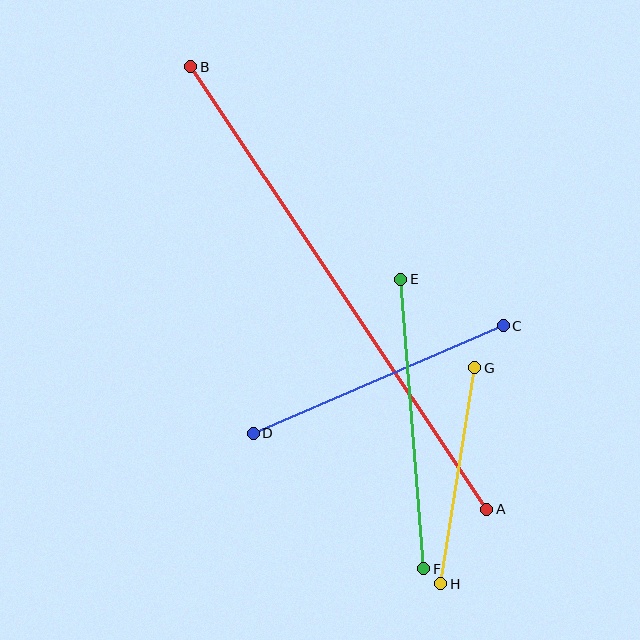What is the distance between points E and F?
The distance is approximately 291 pixels.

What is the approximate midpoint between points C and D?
The midpoint is at approximately (378, 380) pixels.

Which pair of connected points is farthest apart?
Points A and B are farthest apart.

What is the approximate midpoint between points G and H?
The midpoint is at approximately (458, 476) pixels.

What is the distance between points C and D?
The distance is approximately 272 pixels.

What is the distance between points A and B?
The distance is approximately 532 pixels.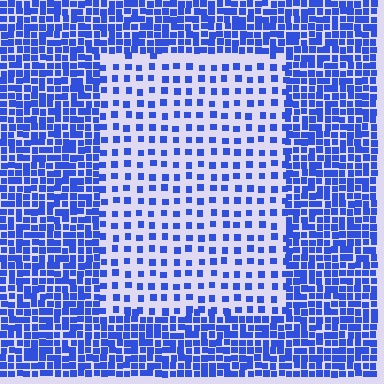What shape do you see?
I see a rectangle.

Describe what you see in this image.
The image contains small blue elements arranged at two different densities. A rectangle-shaped region is visible where the elements are less densely packed than the surrounding area.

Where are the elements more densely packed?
The elements are more densely packed outside the rectangle boundary.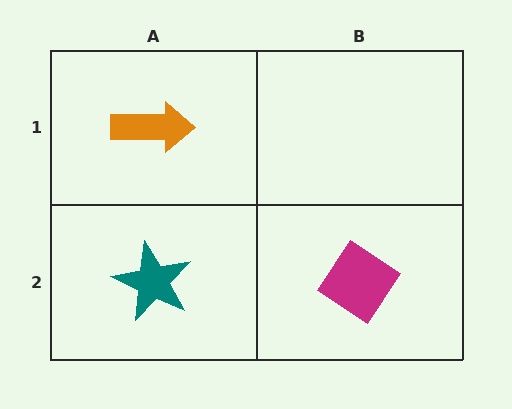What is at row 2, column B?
A magenta diamond.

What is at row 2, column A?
A teal star.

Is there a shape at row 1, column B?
No, that cell is empty.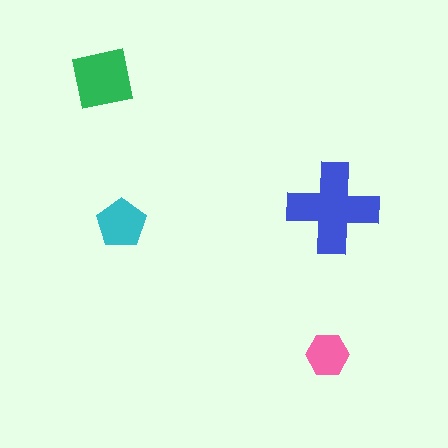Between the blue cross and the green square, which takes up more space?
The blue cross.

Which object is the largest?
The blue cross.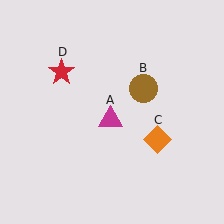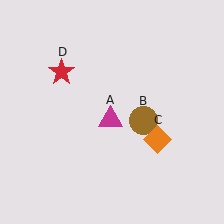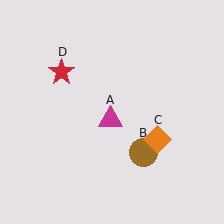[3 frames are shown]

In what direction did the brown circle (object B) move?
The brown circle (object B) moved down.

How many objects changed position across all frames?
1 object changed position: brown circle (object B).